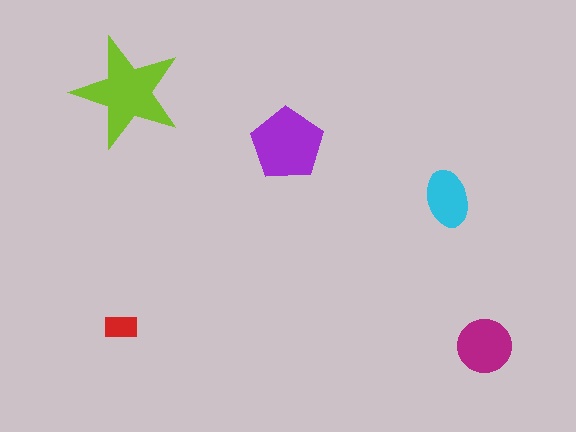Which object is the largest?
The lime star.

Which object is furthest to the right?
The magenta circle is rightmost.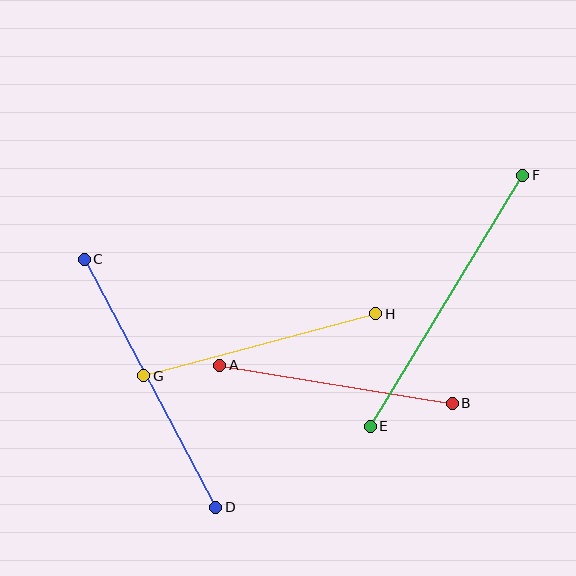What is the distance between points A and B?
The distance is approximately 236 pixels.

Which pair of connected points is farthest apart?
Points E and F are farthest apart.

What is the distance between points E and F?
The distance is approximately 294 pixels.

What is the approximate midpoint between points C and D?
The midpoint is at approximately (150, 383) pixels.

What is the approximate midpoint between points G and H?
The midpoint is at approximately (260, 345) pixels.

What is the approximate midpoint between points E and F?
The midpoint is at approximately (447, 301) pixels.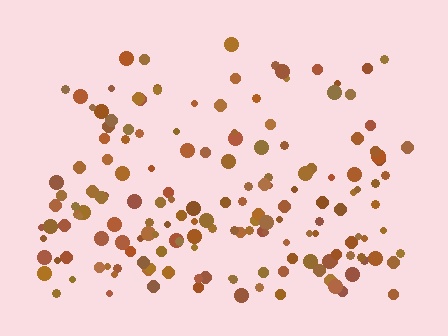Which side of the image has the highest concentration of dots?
The bottom.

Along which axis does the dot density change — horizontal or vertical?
Vertical.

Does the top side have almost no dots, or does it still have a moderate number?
Still a moderate number, just noticeably fewer than the bottom.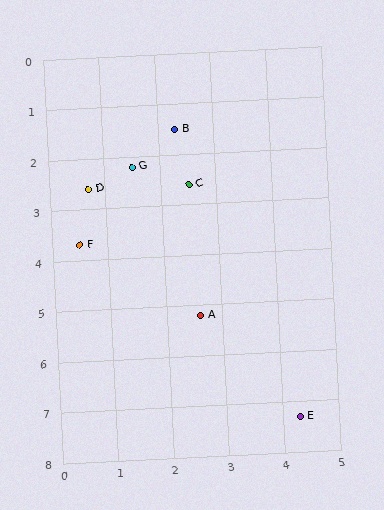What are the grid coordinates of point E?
Point E is at approximately (4.3, 7.3).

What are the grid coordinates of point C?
Point C is at approximately (2.5, 2.6).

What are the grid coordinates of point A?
Point A is at approximately (2.6, 5.2).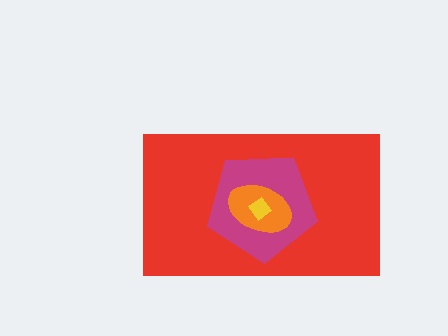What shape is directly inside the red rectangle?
The magenta pentagon.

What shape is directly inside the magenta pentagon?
The orange ellipse.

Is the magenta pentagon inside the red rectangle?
Yes.